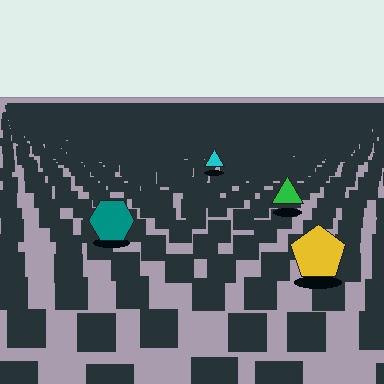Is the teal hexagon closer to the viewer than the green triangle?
Yes. The teal hexagon is closer — you can tell from the texture gradient: the ground texture is coarser near it.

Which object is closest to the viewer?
The yellow pentagon is closest. The texture marks near it are larger and more spread out.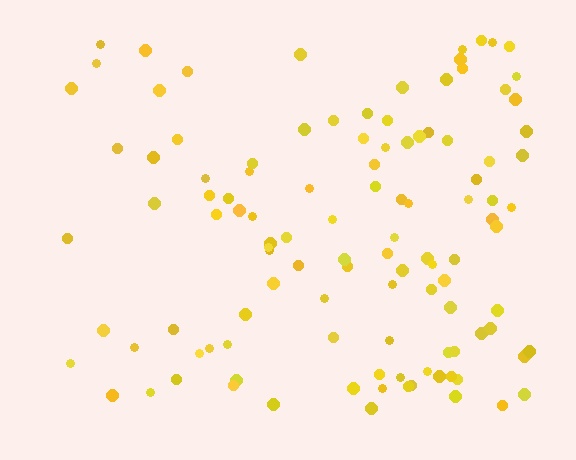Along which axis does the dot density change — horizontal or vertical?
Horizontal.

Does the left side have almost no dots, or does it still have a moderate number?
Still a moderate number, just noticeably fewer than the right.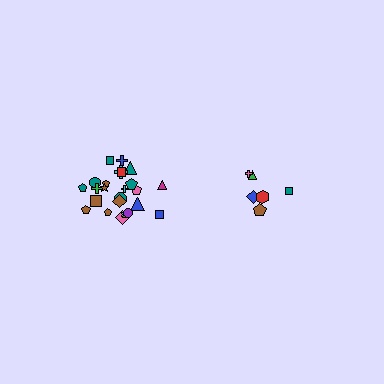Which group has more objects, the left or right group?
The left group.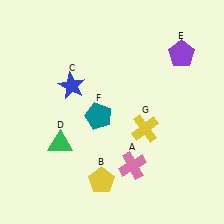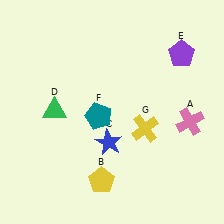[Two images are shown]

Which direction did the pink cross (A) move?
The pink cross (A) moved right.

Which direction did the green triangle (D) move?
The green triangle (D) moved up.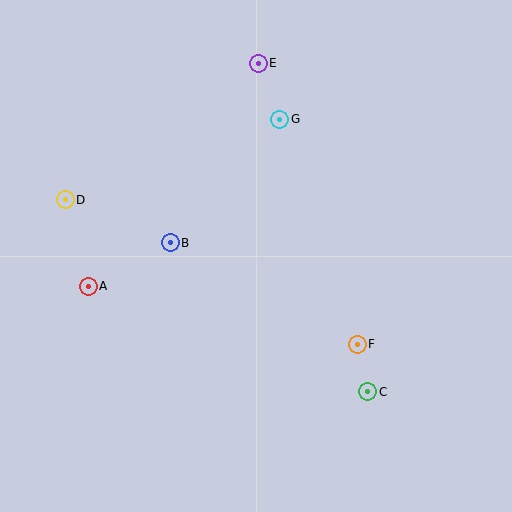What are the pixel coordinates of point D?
Point D is at (65, 200).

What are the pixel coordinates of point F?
Point F is at (357, 344).